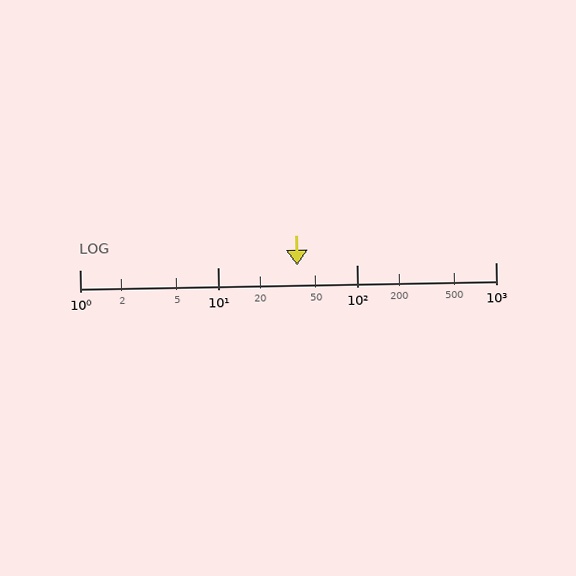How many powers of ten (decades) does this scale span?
The scale spans 3 decades, from 1 to 1000.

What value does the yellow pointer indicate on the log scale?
The pointer indicates approximately 37.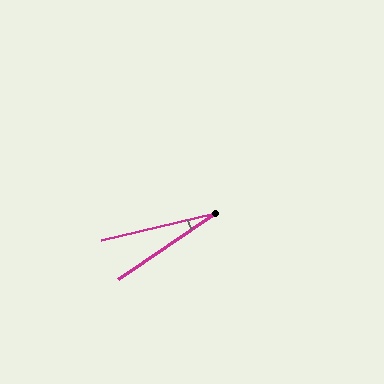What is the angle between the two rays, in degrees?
Approximately 21 degrees.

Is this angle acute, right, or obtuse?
It is acute.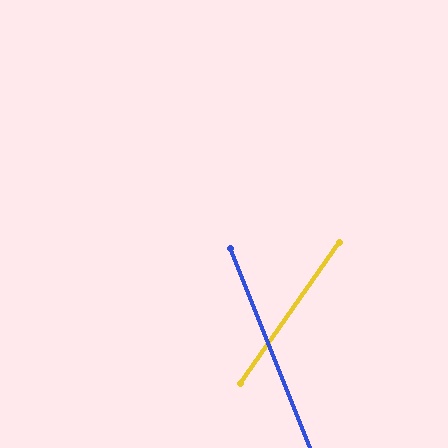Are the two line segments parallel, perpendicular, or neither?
Neither parallel nor perpendicular — they differ by about 57°.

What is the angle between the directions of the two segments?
Approximately 57 degrees.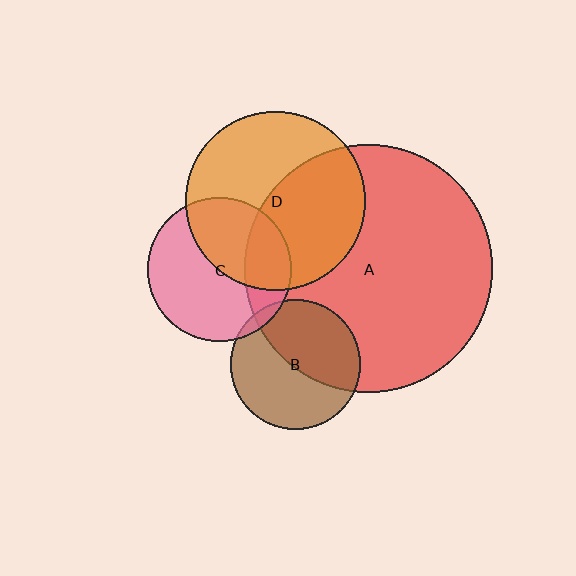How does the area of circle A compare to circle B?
Approximately 3.7 times.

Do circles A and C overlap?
Yes.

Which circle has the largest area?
Circle A (red).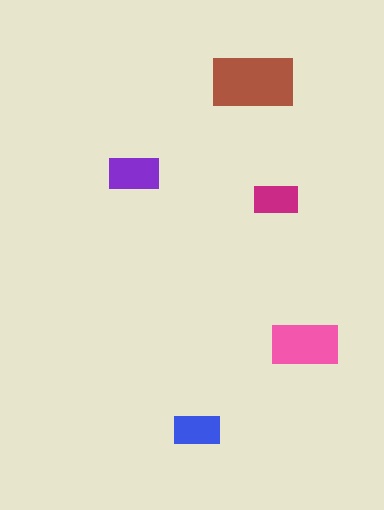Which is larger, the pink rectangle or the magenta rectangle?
The pink one.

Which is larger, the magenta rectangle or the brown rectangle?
The brown one.